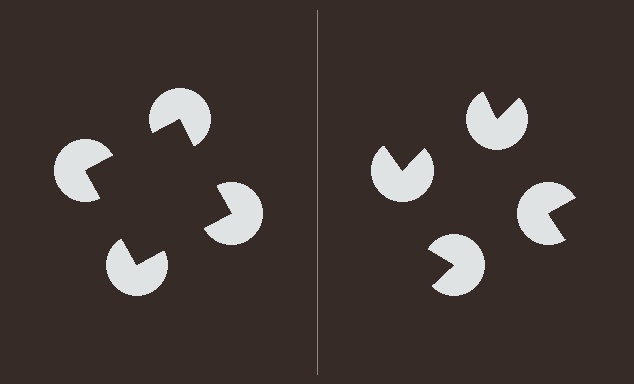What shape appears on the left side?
An illusory square.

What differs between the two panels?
The pac-man discs are positioned identically on both sides; only the wedge orientations differ. On the left they align to a square; on the right they are misaligned.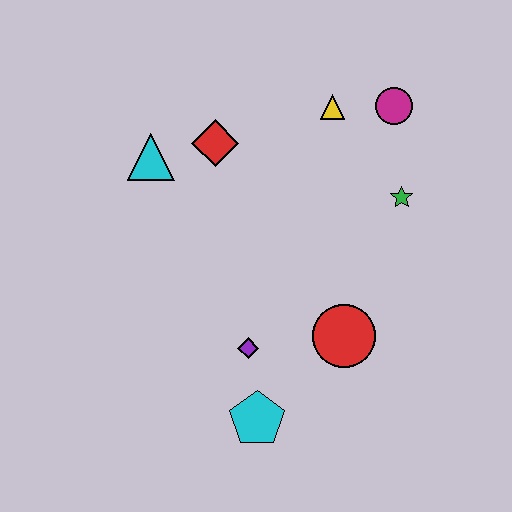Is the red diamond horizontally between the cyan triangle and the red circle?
Yes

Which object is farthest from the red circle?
The cyan triangle is farthest from the red circle.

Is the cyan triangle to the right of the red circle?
No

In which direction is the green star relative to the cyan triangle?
The green star is to the right of the cyan triangle.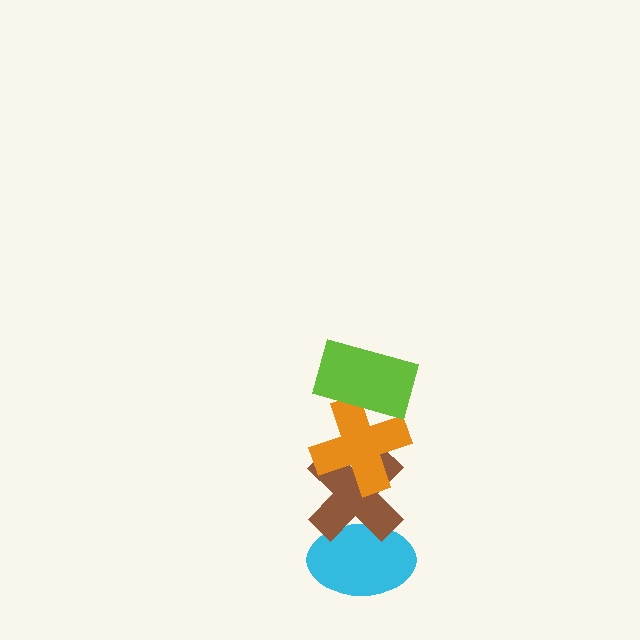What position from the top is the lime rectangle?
The lime rectangle is 1st from the top.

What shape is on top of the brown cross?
The orange cross is on top of the brown cross.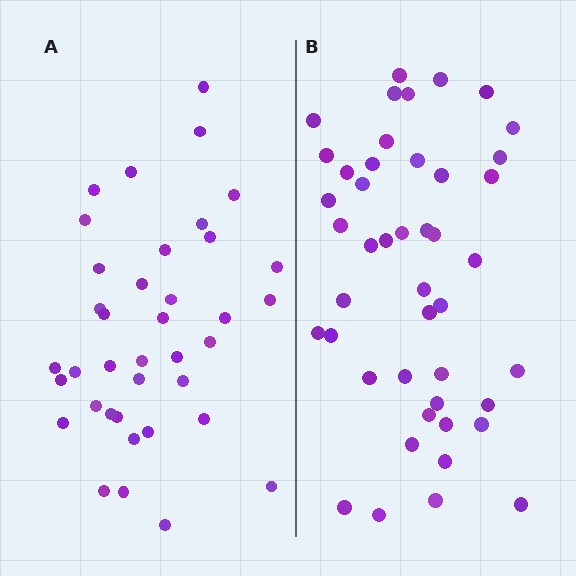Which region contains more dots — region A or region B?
Region B (the right region) has more dots.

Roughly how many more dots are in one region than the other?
Region B has roughly 8 or so more dots than region A.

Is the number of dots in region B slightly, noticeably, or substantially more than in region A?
Region B has only slightly more — the two regions are fairly close. The ratio is roughly 1.2 to 1.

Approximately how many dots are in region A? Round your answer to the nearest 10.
About 40 dots. (The exact count is 38, which rounds to 40.)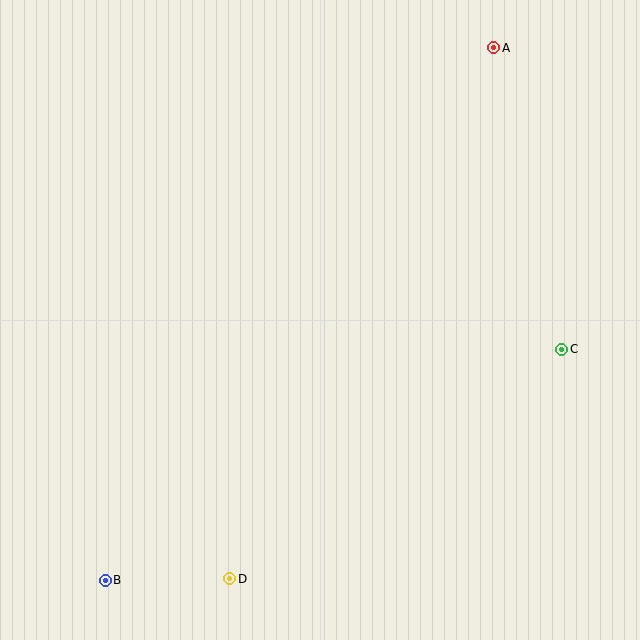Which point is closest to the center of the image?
Point C at (562, 349) is closest to the center.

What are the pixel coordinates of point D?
Point D is at (230, 579).